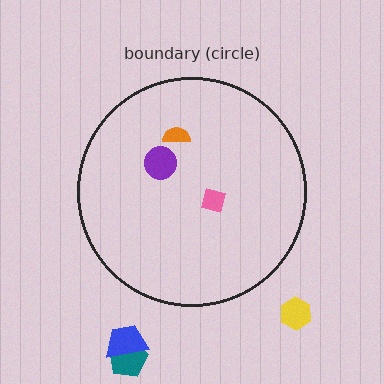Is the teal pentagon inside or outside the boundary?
Outside.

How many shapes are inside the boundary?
3 inside, 3 outside.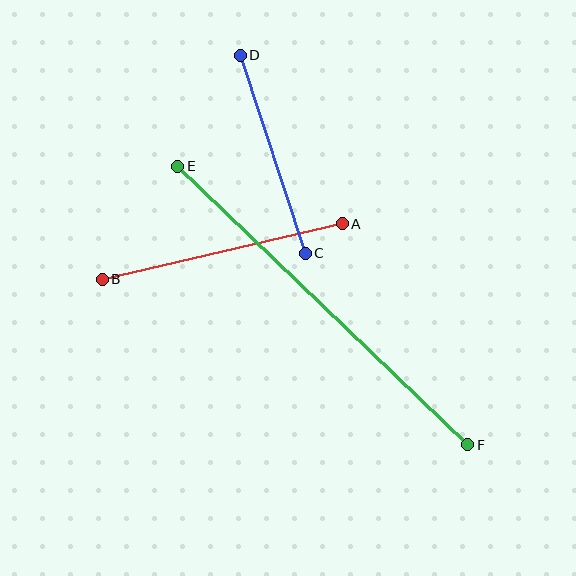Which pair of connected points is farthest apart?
Points E and F are farthest apart.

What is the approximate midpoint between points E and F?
The midpoint is at approximately (323, 306) pixels.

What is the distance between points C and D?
The distance is approximately 209 pixels.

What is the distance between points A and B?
The distance is approximately 246 pixels.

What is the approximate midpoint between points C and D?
The midpoint is at approximately (273, 154) pixels.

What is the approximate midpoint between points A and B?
The midpoint is at approximately (222, 251) pixels.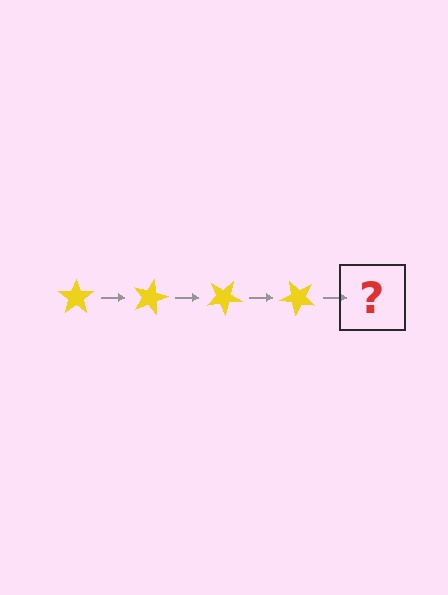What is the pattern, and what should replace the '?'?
The pattern is that the star rotates 15 degrees each step. The '?' should be a yellow star rotated 60 degrees.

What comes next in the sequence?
The next element should be a yellow star rotated 60 degrees.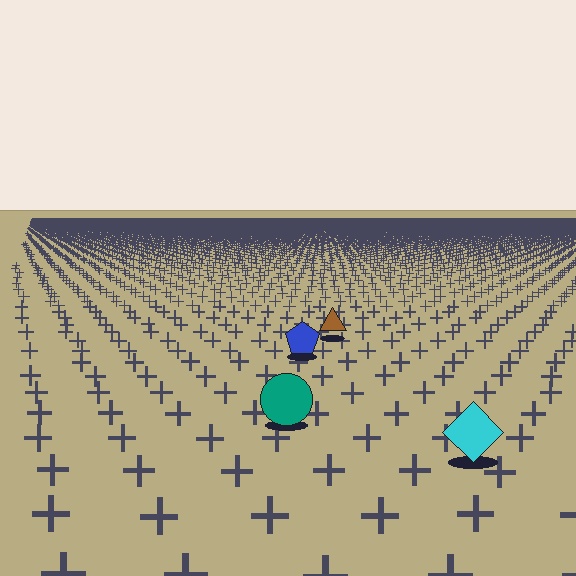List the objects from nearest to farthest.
From nearest to farthest: the cyan diamond, the teal circle, the blue pentagon, the brown triangle.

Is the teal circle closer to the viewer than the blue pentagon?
Yes. The teal circle is closer — you can tell from the texture gradient: the ground texture is coarser near it.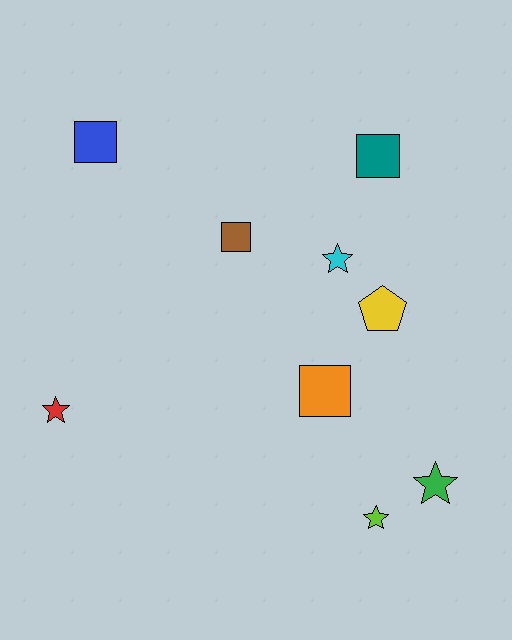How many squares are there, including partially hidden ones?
There are 4 squares.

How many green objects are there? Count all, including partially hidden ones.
There is 1 green object.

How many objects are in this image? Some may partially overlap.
There are 9 objects.